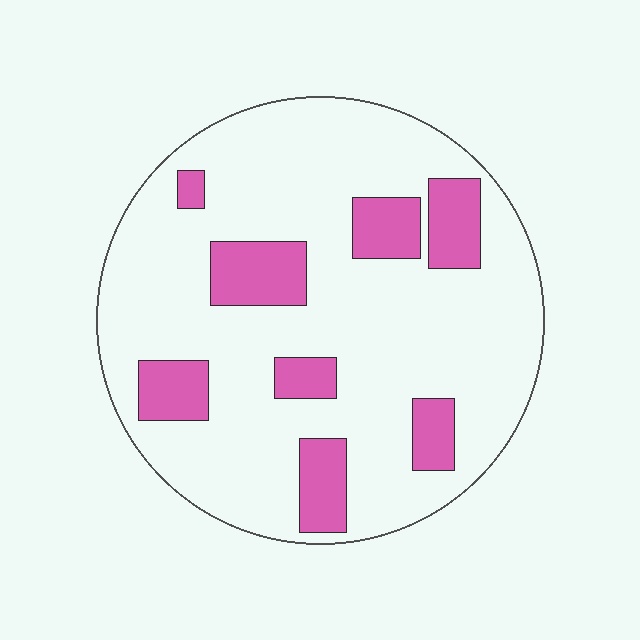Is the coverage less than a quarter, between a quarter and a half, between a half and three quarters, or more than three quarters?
Less than a quarter.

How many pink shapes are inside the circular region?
8.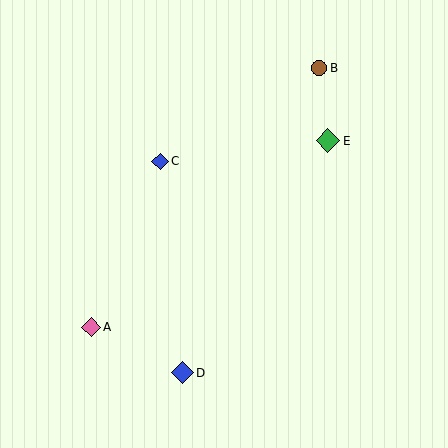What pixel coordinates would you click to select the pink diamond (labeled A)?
Click at (91, 327) to select the pink diamond A.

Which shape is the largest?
The green diamond (labeled E) is the largest.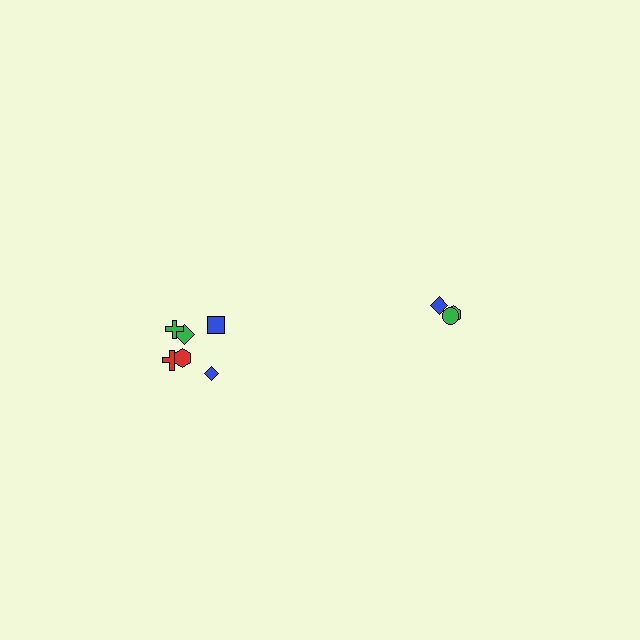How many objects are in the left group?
There are 6 objects.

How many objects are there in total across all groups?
There are 9 objects.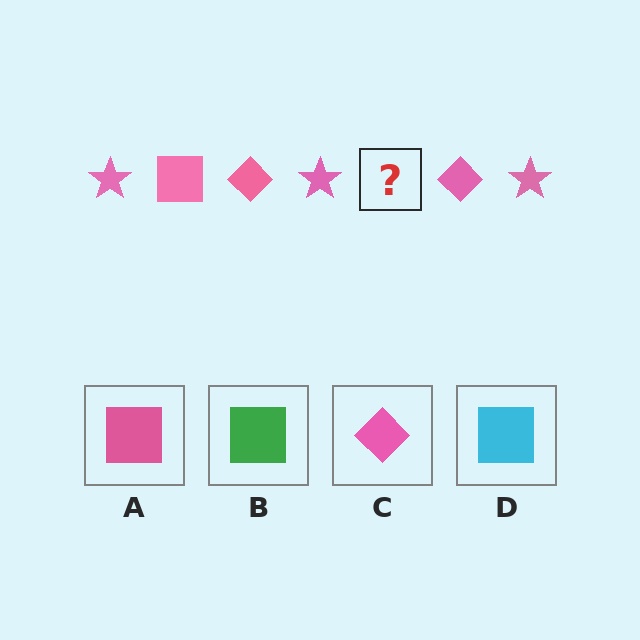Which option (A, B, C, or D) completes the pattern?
A.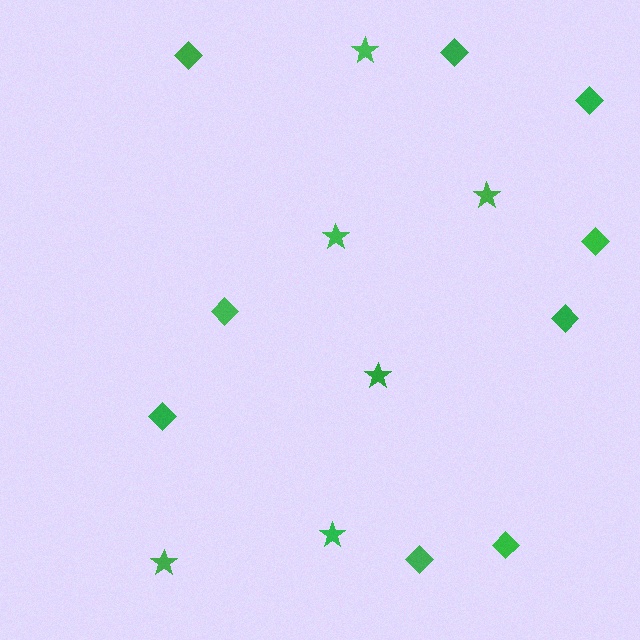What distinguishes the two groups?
There are 2 groups: one group of diamonds (9) and one group of stars (6).